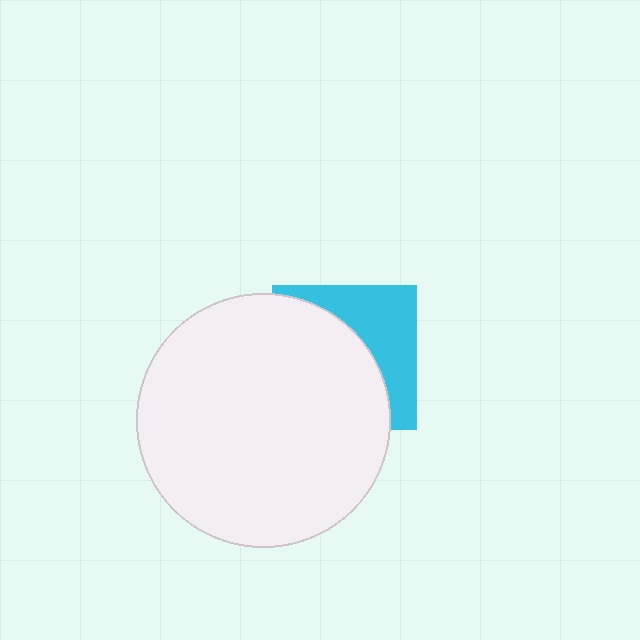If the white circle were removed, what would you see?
You would see the complete cyan square.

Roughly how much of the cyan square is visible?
A small part of it is visible (roughly 39%).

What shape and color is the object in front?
The object in front is a white circle.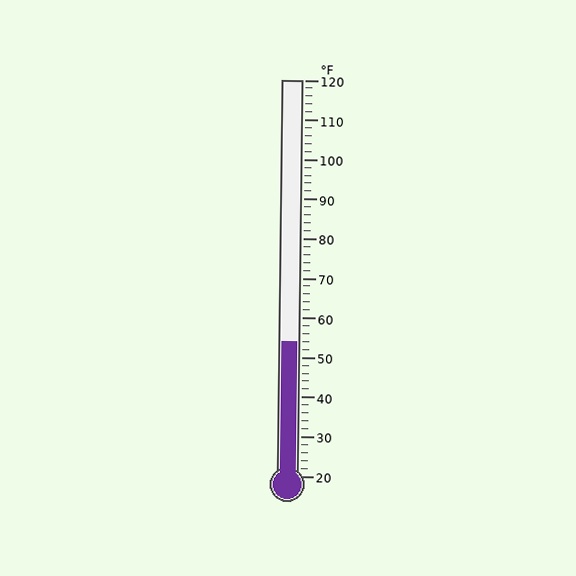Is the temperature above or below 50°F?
The temperature is above 50°F.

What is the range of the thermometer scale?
The thermometer scale ranges from 20°F to 120°F.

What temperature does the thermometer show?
The thermometer shows approximately 54°F.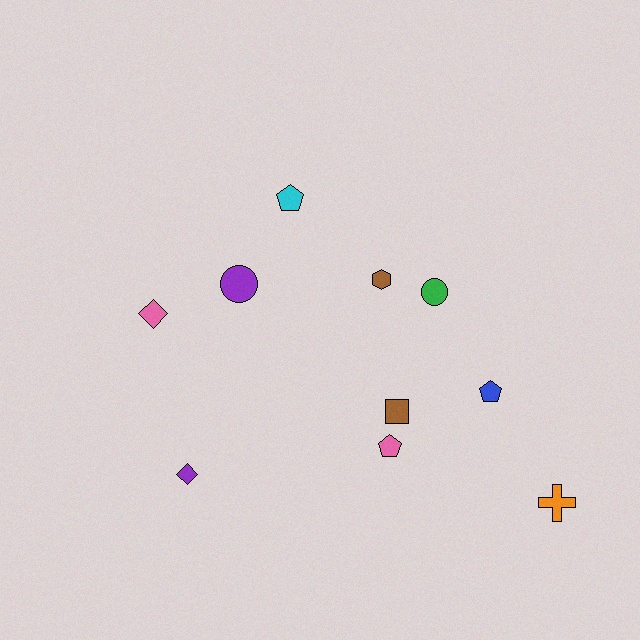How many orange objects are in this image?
There is 1 orange object.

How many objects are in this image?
There are 10 objects.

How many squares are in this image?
There is 1 square.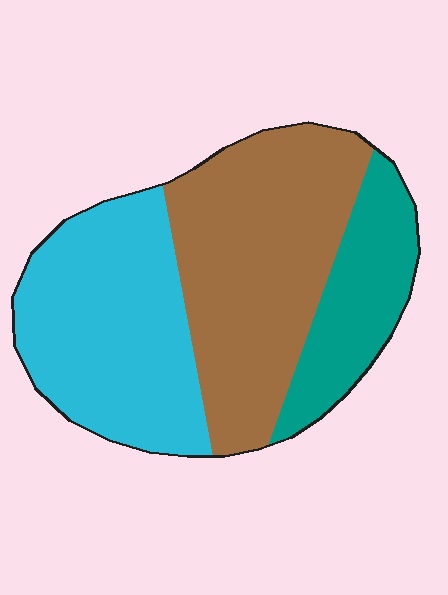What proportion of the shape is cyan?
Cyan covers 38% of the shape.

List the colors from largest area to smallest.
From largest to smallest: brown, cyan, teal.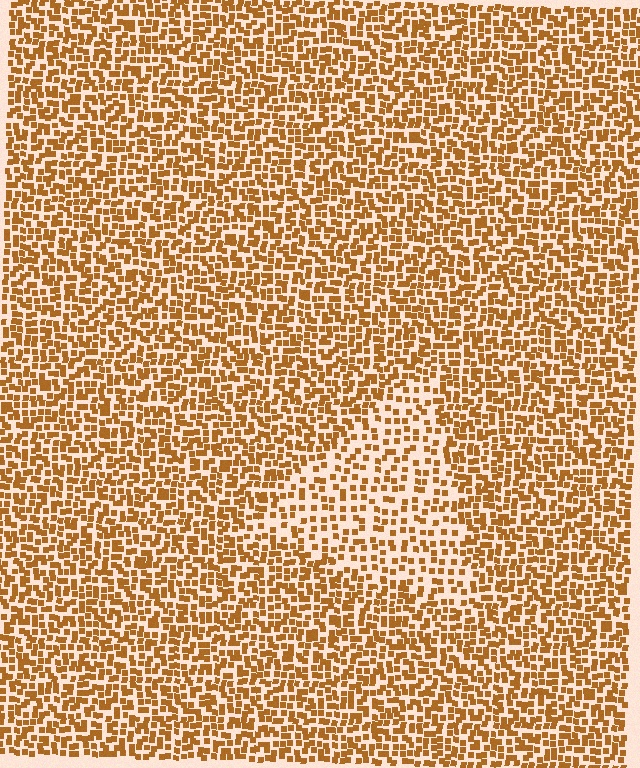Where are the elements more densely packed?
The elements are more densely packed outside the triangle boundary.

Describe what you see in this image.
The image contains small brown elements arranged at two different densities. A triangle-shaped region is visible where the elements are less densely packed than the surrounding area.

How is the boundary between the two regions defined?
The boundary is defined by a change in element density (approximately 1.8x ratio). All elements are the same color, size, and shape.